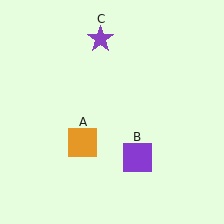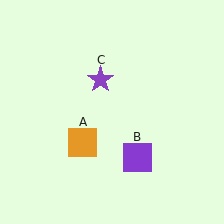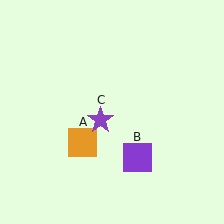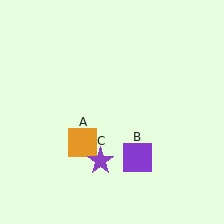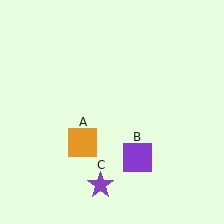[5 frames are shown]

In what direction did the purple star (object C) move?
The purple star (object C) moved down.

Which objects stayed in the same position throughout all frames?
Orange square (object A) and purple square (object B) remained stationary.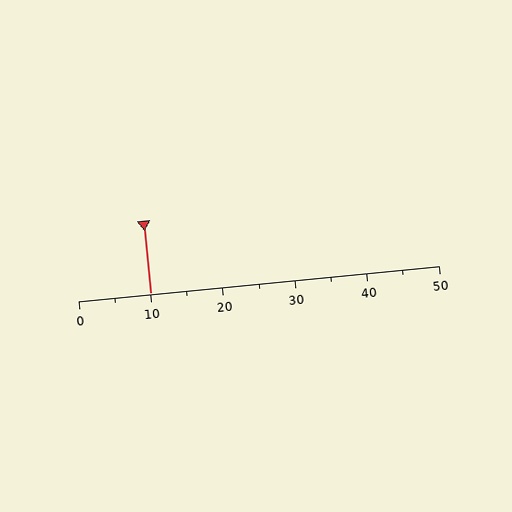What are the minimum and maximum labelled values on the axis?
The axis runs from 0 to 50.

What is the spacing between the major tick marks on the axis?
The major ticks are spaced 10 apart.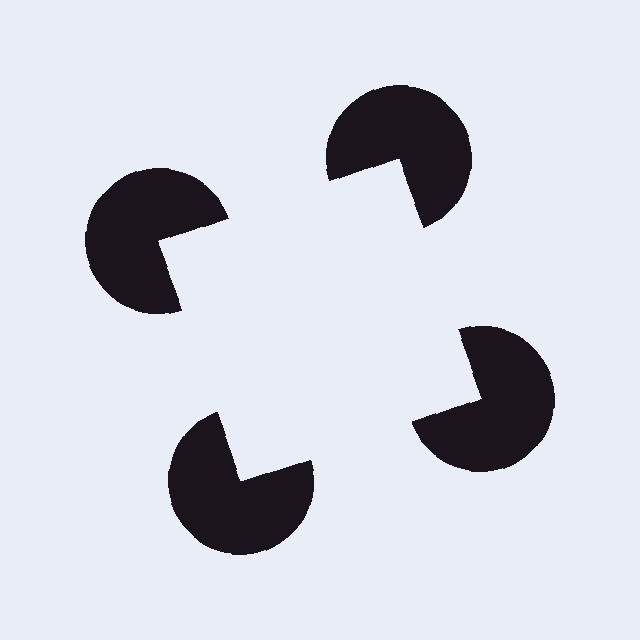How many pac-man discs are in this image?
There are 4 — one at each vertex of the illusory square.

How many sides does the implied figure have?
4 sides.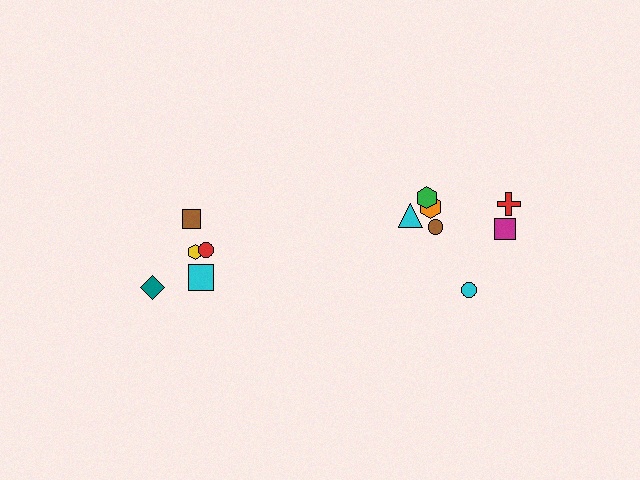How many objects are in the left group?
There are 5 objects.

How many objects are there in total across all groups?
There are 12 objects.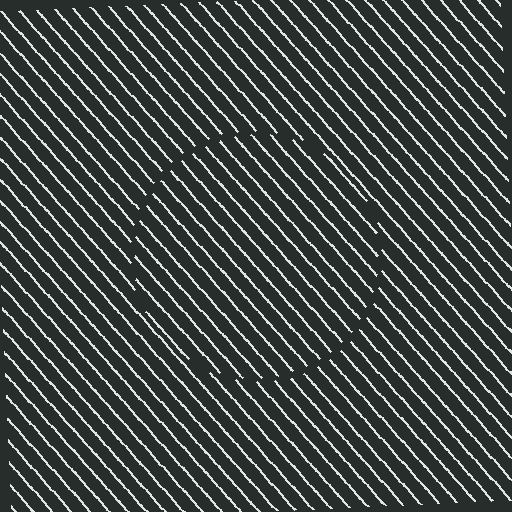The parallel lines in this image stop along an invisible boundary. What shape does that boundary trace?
An illusory circle. The interior of the shape contains the same grating, shifted by half a period — the contour is defined by the phase discontinuity where line-ends from the inner and outer gratings abut.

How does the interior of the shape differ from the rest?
The interior of the shape contains the same grating, shifted by half a period — the contour is defined by the phase discontinuity where line-ends from the inner and outer gratings abut.